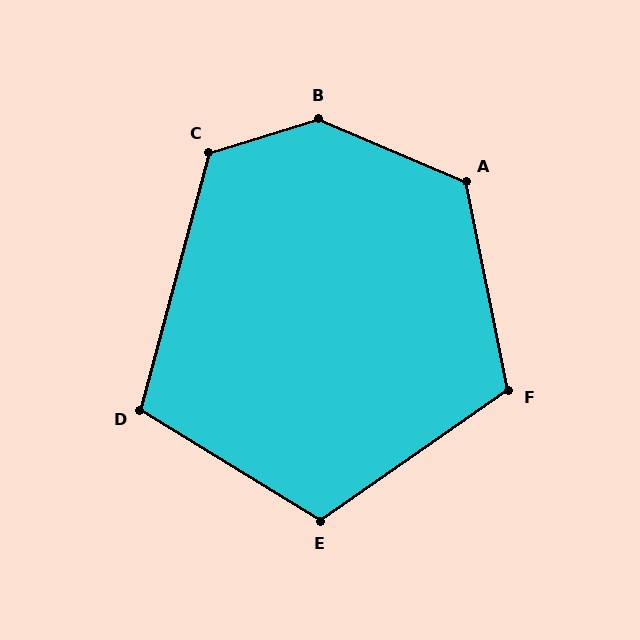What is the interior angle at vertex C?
Approximately 122 degrees (obtuse).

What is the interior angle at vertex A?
Approximately 125 degrees (obtuse).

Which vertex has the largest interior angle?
B, at approximately 140 degrees.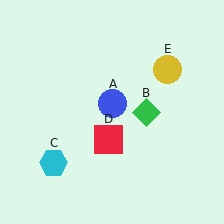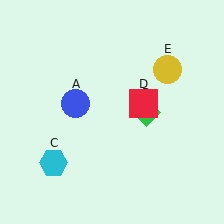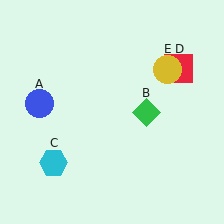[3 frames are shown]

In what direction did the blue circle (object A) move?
The blue circle (object A) moved left.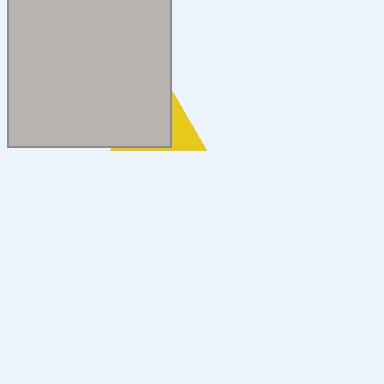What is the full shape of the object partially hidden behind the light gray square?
The partially hidden object is a yellow triangle.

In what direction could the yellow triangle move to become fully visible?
The yellow triangle could move right. That would shift it out from behind the light gray square entirely.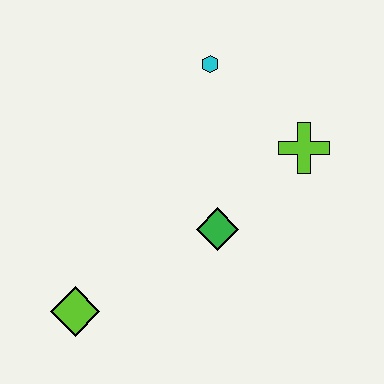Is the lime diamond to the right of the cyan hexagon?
No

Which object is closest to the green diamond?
The lime cross is closest to the green diamond.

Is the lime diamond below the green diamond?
Yes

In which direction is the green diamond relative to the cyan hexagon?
The green diamond is below the cyan hexagon.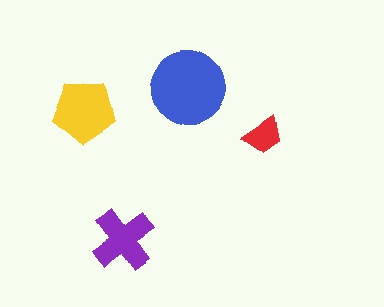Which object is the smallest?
The red trapezoid.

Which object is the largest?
The blue circle.